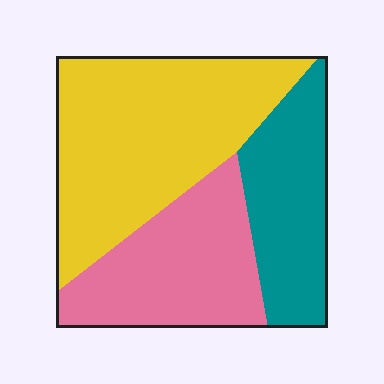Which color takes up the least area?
Teal, at roughly 25%.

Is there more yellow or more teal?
Yellow.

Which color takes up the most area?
Yellow, at roughly 45%.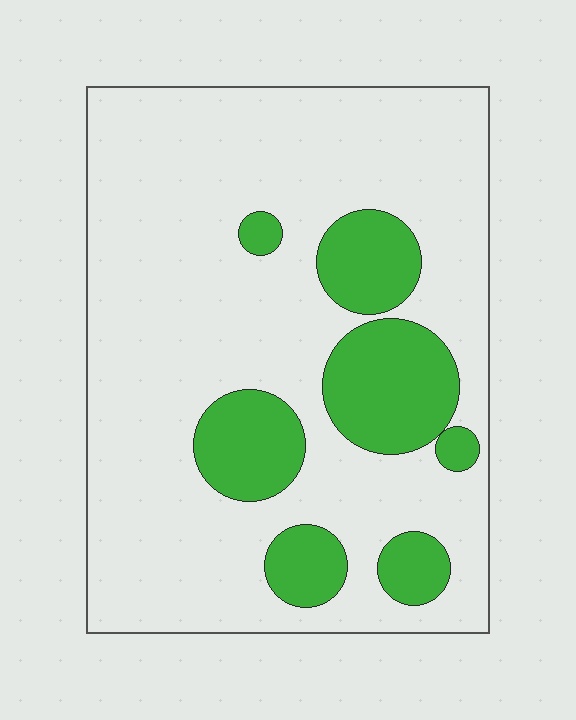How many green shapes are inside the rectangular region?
7.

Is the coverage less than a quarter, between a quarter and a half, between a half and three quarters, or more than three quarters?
Less than a quarter.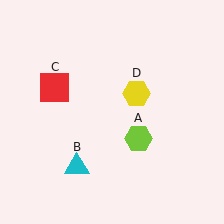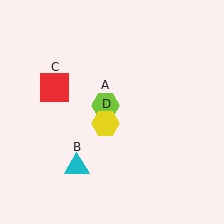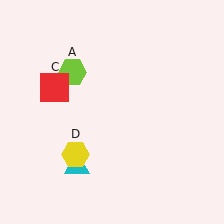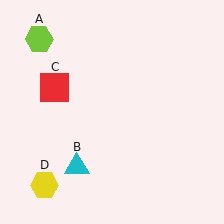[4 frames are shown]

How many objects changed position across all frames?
2 objects changed position: lime hexagon (object A), yellow hexagon (object D).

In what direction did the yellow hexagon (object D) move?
The yellow hexagon (object D) moved down and to the left.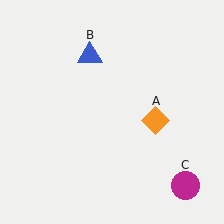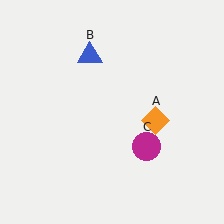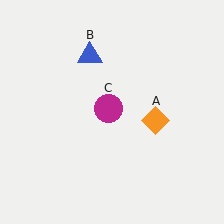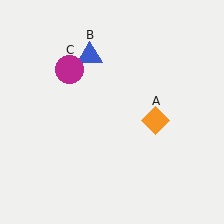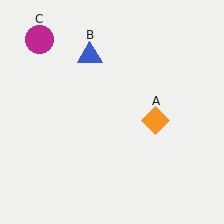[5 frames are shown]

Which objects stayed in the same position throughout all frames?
Orange diamond (object A) and blue triangle (object B) remained stationary.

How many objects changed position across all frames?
1 object changed position: magenta circle (object C).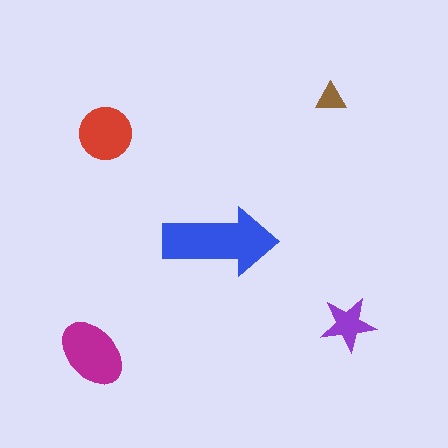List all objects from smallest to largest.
The brown triangle, the purple star, the red circle, the magenta ellipse, the blue arrow.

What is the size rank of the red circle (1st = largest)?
3rd.